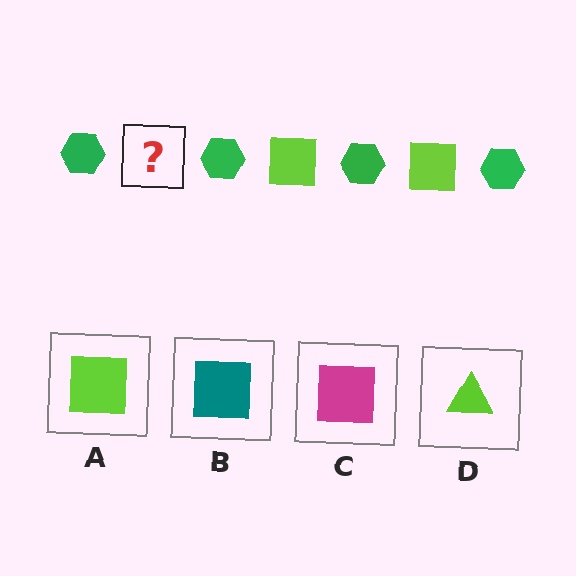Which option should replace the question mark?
Option A.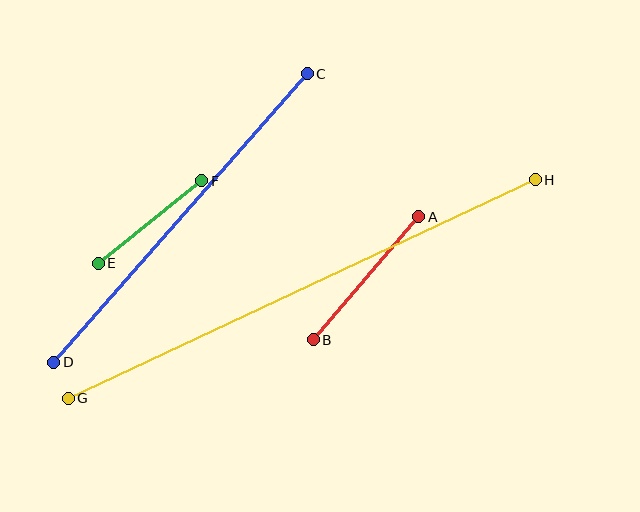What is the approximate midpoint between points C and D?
The midpoint is at approximately (181, 218) pixels.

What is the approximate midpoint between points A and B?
The midpoint is at approximately (366, 278) pixels.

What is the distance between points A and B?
The distance is approximately 162 pixels.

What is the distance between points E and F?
The distance is approximately 132 pixels.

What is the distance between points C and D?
The distance is approximately 384 pixels.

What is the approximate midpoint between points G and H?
The midpoint is at approximately (302, 289) pixels.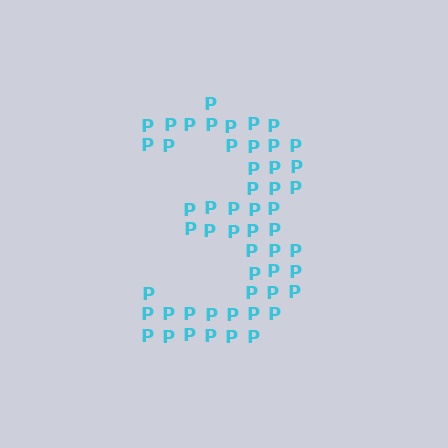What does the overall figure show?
The overall figure shows the digit 3.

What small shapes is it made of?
It is made of small letter P's.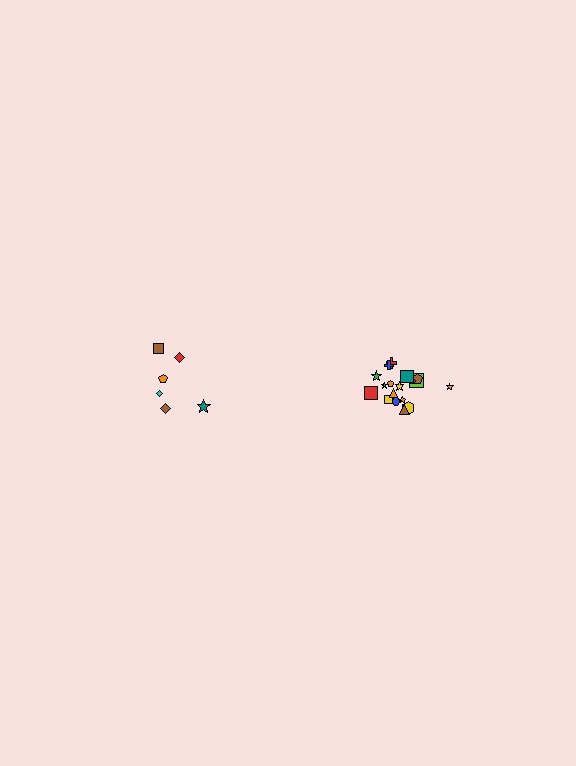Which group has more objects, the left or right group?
The right group.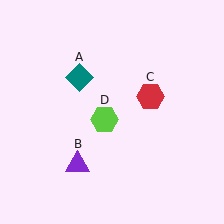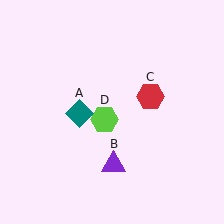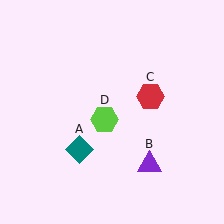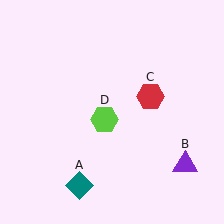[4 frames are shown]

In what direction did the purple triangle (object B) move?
The purple triangle (object B) moved right.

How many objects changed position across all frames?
2 objects changed position: teal diamond (object A), purple triangle (object B).